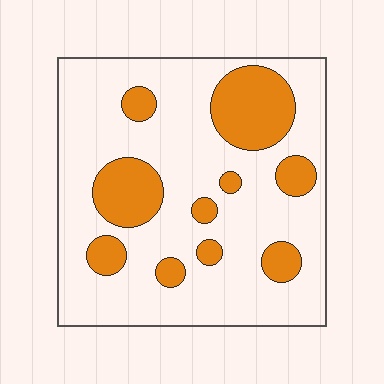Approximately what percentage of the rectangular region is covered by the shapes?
Approximately 25%.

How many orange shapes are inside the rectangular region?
10.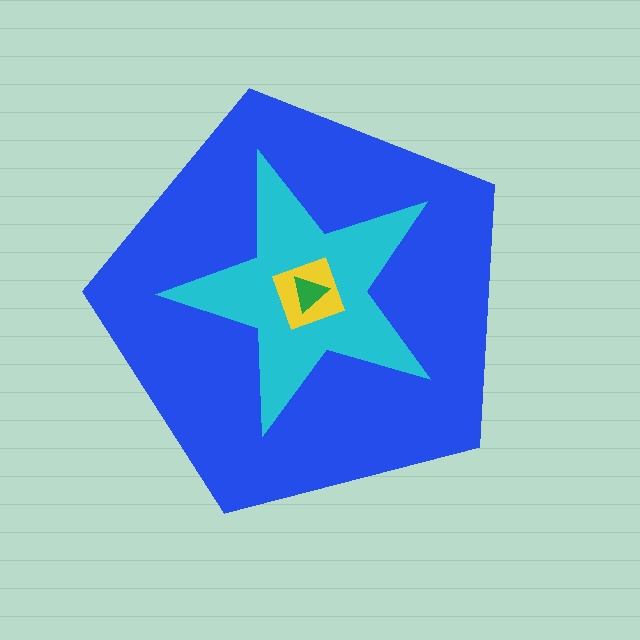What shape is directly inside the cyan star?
The yellow diamond.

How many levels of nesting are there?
4.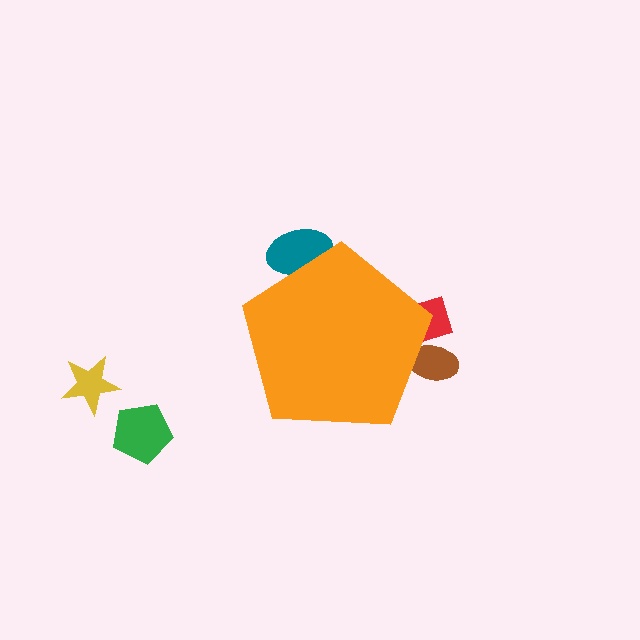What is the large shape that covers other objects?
An orange pentagon.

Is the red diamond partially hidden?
Yes, the red diamond is partially hidden behind the orange pentagon.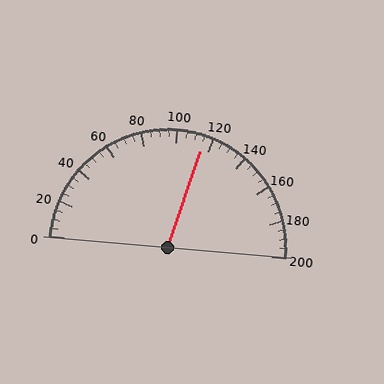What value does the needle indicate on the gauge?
The needle indicates approximately 115.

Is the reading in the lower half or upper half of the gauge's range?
The reading is in the upper half of the range (0 to 200).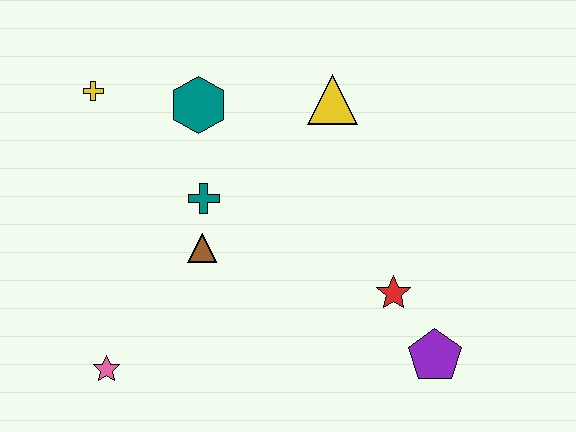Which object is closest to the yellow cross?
The teal hexagon is closest to the yellow cross.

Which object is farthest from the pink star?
The yellow triangle is farthest from the pink star.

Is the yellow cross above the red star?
Yes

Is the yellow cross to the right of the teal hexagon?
No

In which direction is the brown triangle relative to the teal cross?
The brown triangle is below the teal cross.